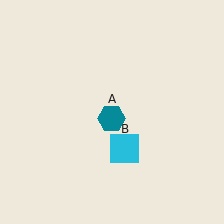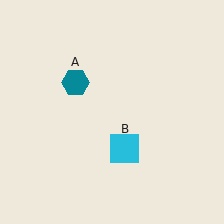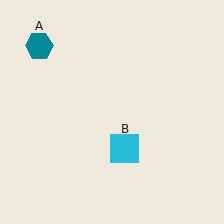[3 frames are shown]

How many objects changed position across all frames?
1 object changed position: teal hexagon (object A).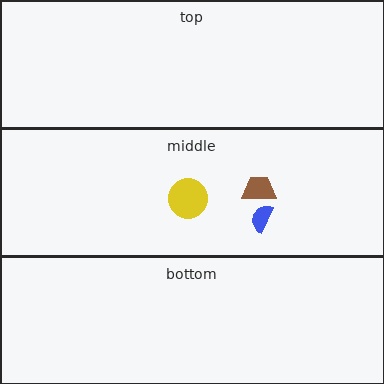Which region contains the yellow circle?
The middle region.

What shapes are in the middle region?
The brown trapezoid, the yellow circle, the blue semicircle.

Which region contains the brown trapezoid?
The middle region.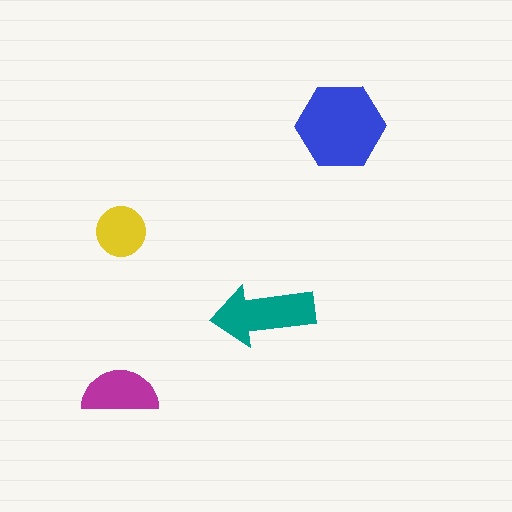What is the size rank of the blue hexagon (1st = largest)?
1st.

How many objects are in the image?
There are 4 objects in the image.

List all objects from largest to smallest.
The blue hexagon, the teal arrow, the magenta semicircle, the yellow circle.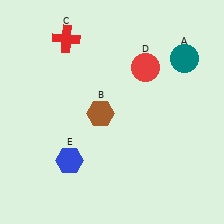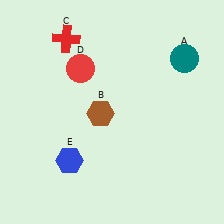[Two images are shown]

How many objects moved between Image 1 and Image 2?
1 object moved between the two images.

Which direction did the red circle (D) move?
The red circle (D) moved left.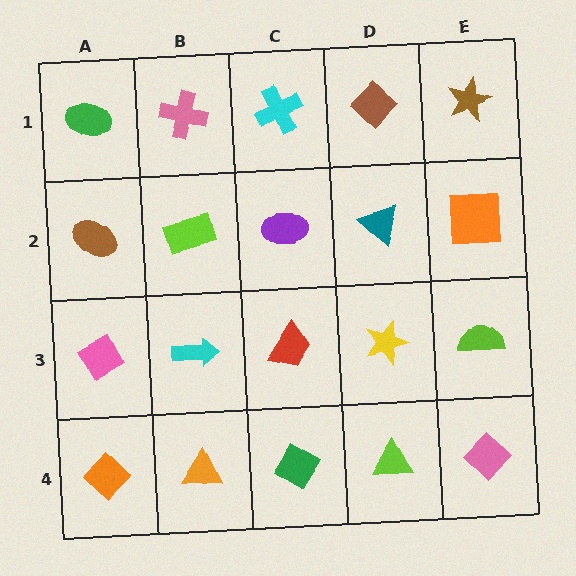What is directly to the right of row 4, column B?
A green diamond.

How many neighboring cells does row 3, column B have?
4.